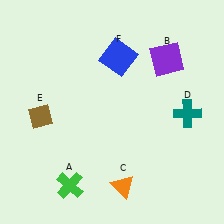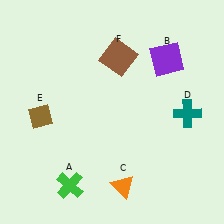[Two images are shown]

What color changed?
The square (F) changed from blue in Image 1 to brown in Image 2.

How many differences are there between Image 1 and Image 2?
There is 1 difference between the two images.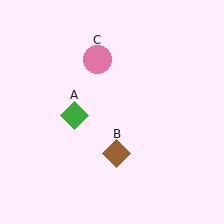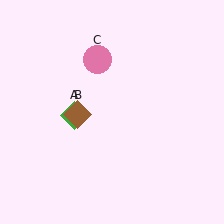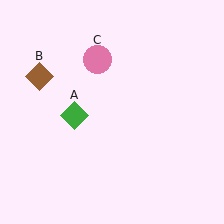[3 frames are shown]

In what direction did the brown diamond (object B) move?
The brown diamond (object B) moved up and to the left.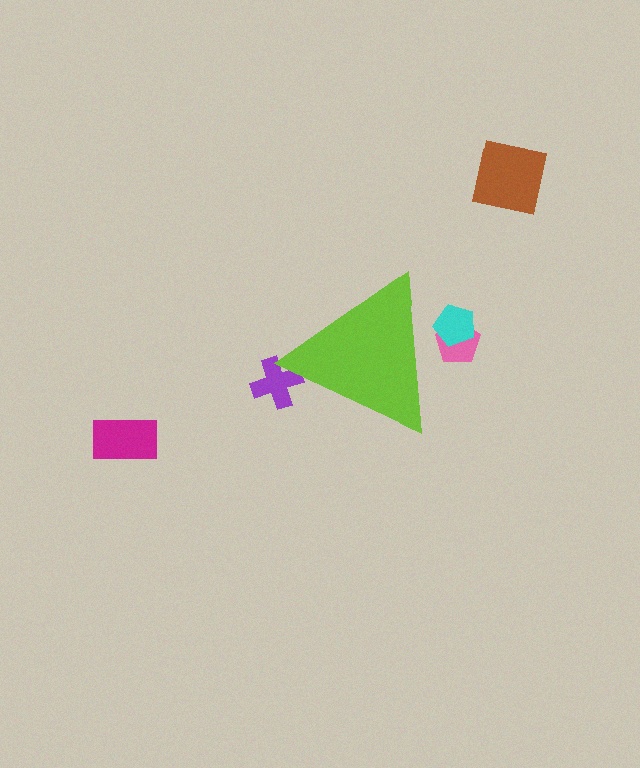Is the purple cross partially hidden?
Yes, the purple cross is partially hidden behind the lime triangle.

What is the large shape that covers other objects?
A lime triangle.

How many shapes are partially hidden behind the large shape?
3 shapes are partially hidden.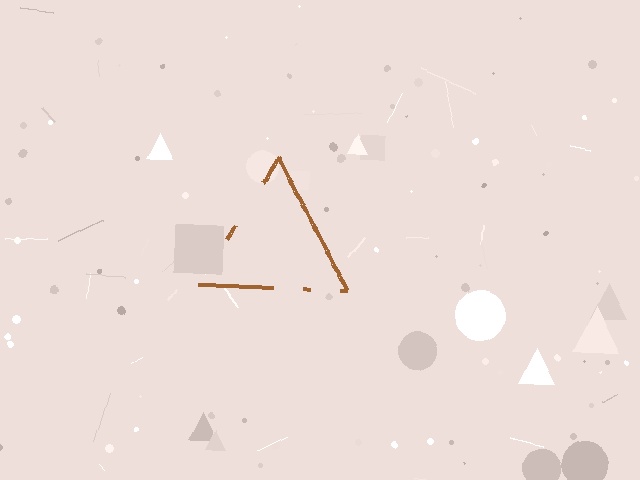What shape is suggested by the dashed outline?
The dashed outline suggests a triangle.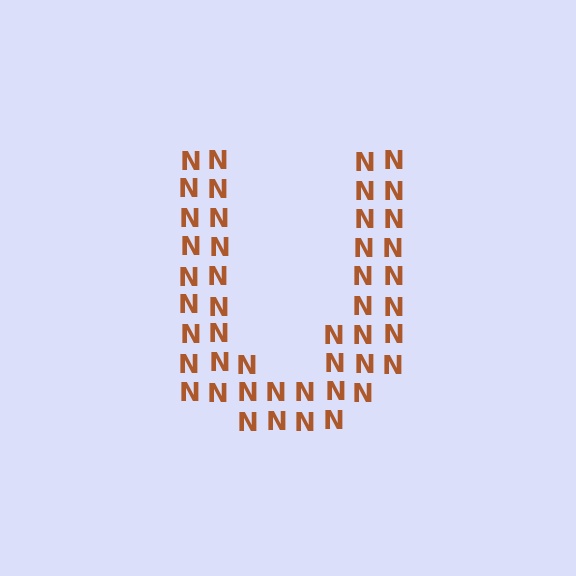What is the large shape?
The large shape is the letter U.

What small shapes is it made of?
It is made of small letter N's.